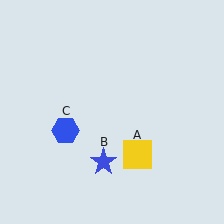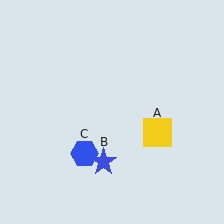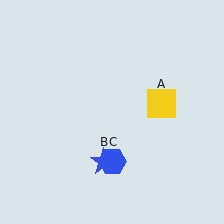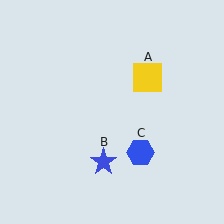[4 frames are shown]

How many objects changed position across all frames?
2 objects changed position: yellow square (object A), blue hexagon (object C).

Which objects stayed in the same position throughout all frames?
Blue star (object B) remained stationary.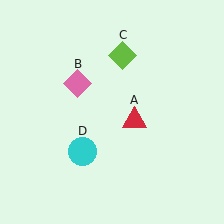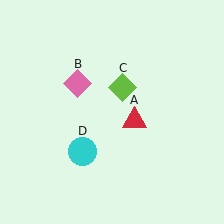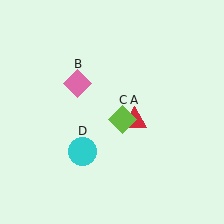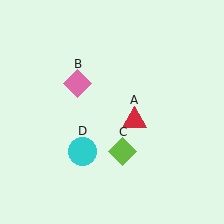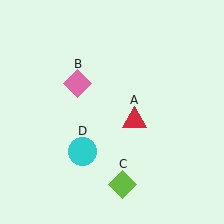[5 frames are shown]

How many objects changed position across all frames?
1 object changed position: lime diamond (object C).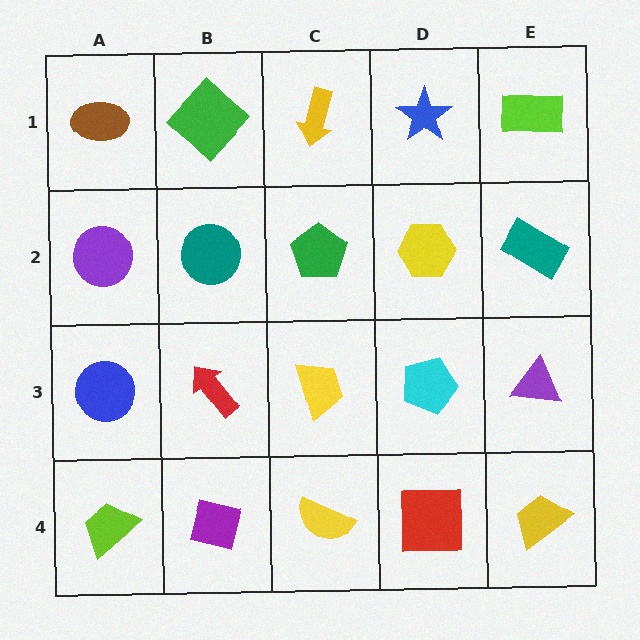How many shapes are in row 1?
5 shapes.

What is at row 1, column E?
A lime rectangle.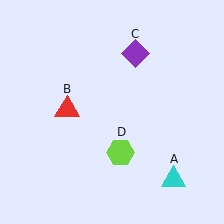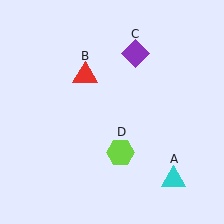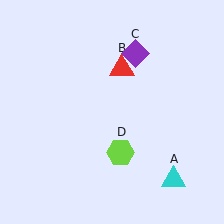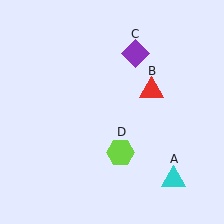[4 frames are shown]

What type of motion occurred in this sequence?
The red triangle (object B) rotated clockwise around the center of the scene.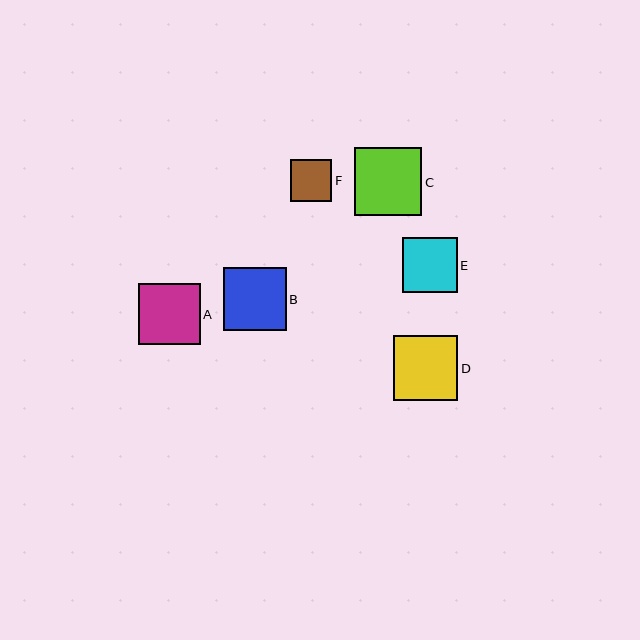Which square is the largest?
Square C is the largest with a size of approximately 68 pixels.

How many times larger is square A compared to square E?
Square A is approximately 1.1 times the size of square E.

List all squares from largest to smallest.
From largest to smallest: C, D, B, A, E, F.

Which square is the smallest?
Square F is the smallest with a size of approximately 42 pixels.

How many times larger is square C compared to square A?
Square C is approximately 1.1 times the size of square A.